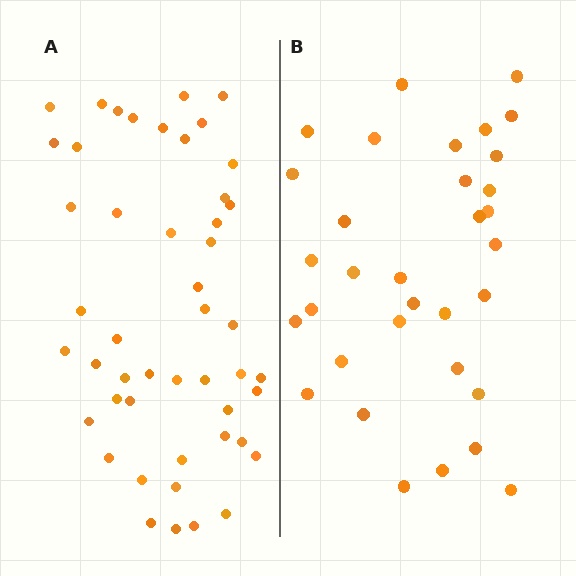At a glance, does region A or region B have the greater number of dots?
Region A (the left region) has more dots.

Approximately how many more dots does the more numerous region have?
Region A has approximately 15 more dots than region B.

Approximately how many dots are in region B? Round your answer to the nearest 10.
About 30 dots. (The exact count is 33, which rounds to 30.)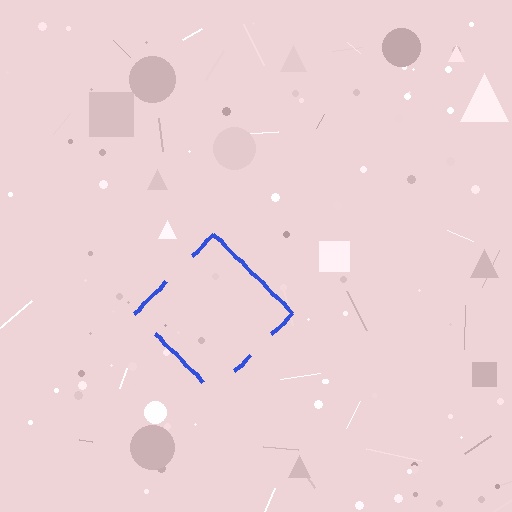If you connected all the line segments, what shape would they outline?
They would outline a diamond.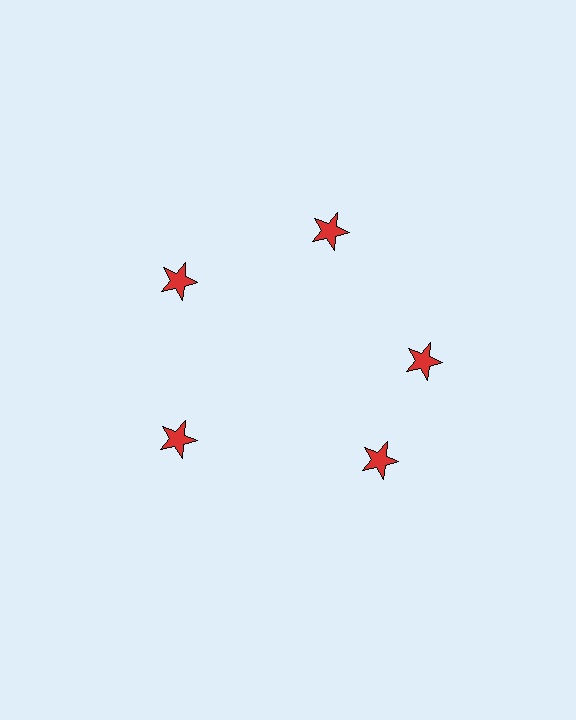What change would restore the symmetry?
The symmetry would be restored by rotating it back into even spacing with its neighbors so that all 5 stars sit at equal angles and equal distance from the center.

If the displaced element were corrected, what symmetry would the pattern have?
It would have 5-fold rotational symmetry — the pattern would map onto itself every 72 degrees.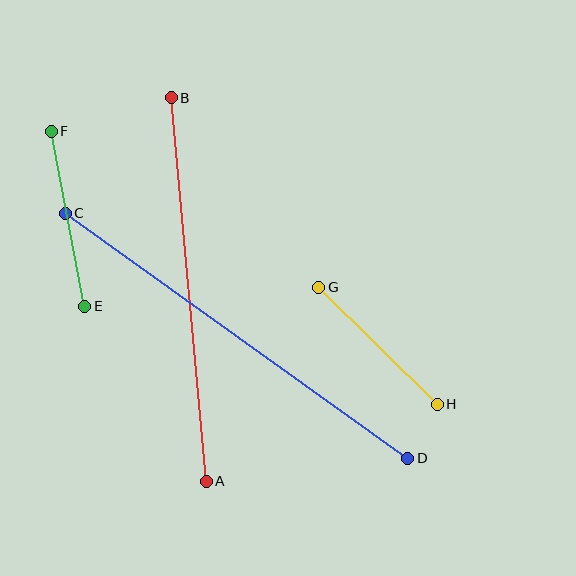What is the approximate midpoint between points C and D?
The midpoint is at approximately (236, 336) pixels.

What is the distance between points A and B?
The distance is approximately 385 pixels.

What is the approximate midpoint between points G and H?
The midpoint is at approximately (378, 346) pixels.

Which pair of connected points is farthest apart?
Points C and D are farthest apart.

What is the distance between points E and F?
The distance is approximately 178 pixels.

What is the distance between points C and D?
The distance is approximately 421 pixels.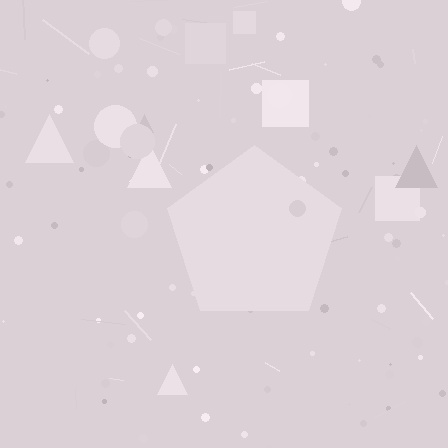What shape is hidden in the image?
A pentagon is hidden in the image.